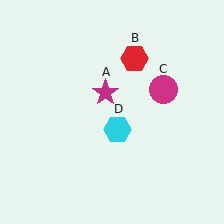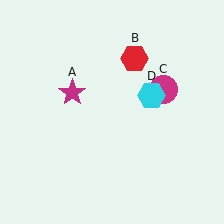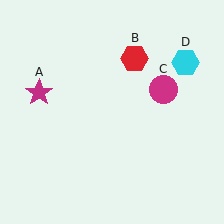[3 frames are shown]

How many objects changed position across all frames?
2 objects changed position: magenta star (object A), cyan hexagon (object D).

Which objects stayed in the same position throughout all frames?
Red hexagon (object B) and magenta circle (object C) remained stationary.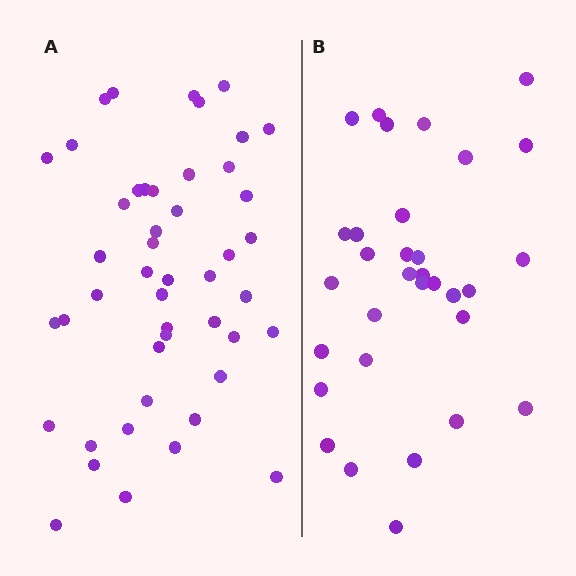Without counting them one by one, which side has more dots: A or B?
Region A (the left region) has more dots.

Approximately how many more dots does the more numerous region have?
Region A has approximately 15 more dots than region B.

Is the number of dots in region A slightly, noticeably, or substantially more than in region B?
Region A has substantially more. The ratio is roughly 1.5 to 1.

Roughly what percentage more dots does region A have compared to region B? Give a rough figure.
About 45% more.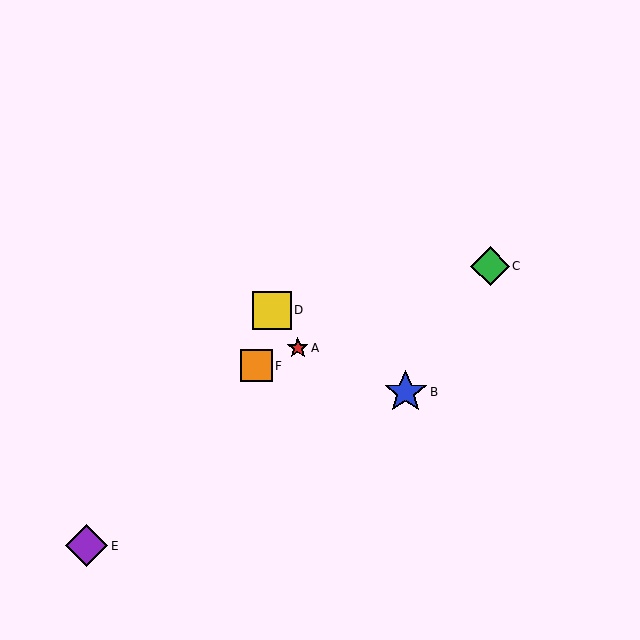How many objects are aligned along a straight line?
3 objects (A, C, F) are aligned along a straight line.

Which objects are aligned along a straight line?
Objects A, C, F are aligned along a straight line.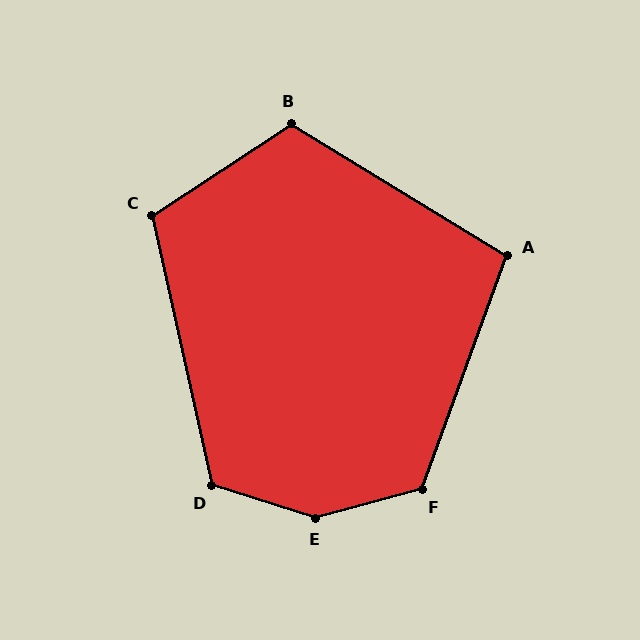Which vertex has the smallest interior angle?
A, at approximately 101 degrees.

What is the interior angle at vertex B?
Approximately 115 degrees (obtuse).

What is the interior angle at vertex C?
Approximately 111 degrees (obtuse).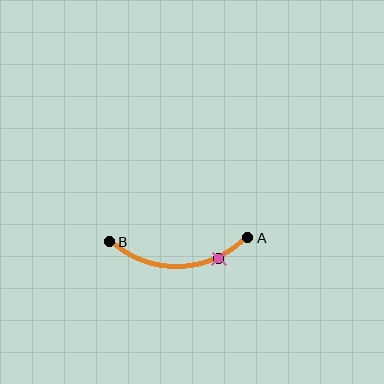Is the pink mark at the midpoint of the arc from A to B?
No. The pink mark lies on the arc but is closer to endpoint A. The arc midpoint would be at the point on the curve equidistant along the arc from both A and B.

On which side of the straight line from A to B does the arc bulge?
The arc bulges below the straight line connecting A and B.